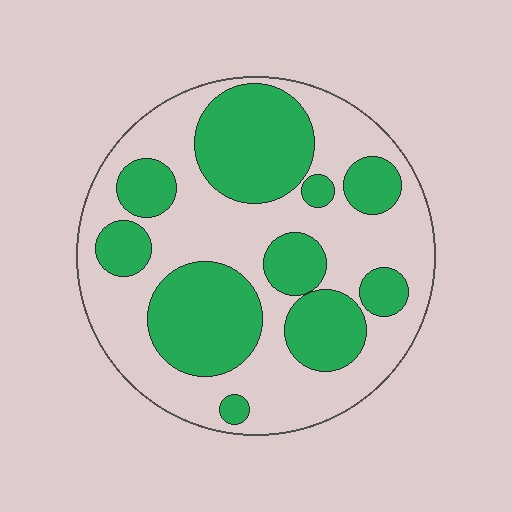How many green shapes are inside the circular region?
10.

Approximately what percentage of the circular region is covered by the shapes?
Approximately 40%.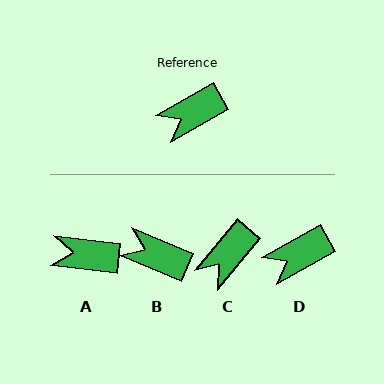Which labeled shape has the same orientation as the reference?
D.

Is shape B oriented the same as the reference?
No, it is off by about 52 degrees.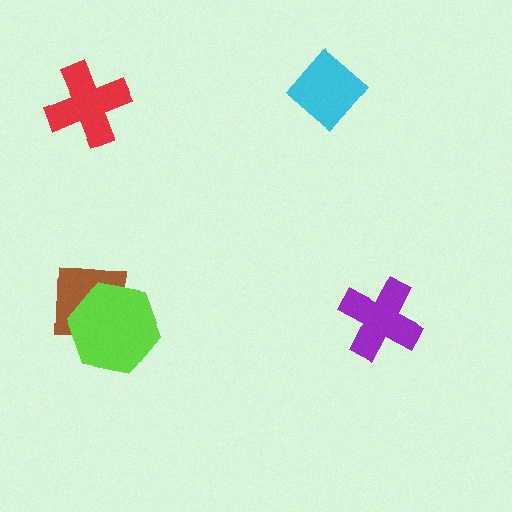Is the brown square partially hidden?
Yes, it is partially covered by another shape.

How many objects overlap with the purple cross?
0 objects overlap with the purple cross.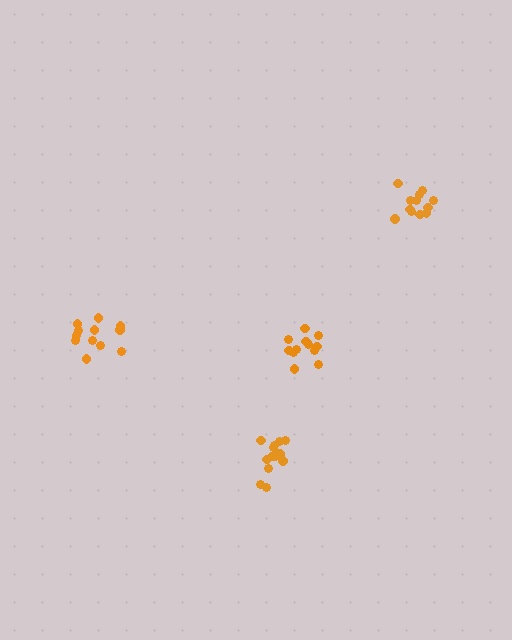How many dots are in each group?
Group 1: 12 dots, Group 2: 12 dots, Group 3: 15 dots, Group 4: 12 dots (51 total).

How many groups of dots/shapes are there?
There are 4 groups.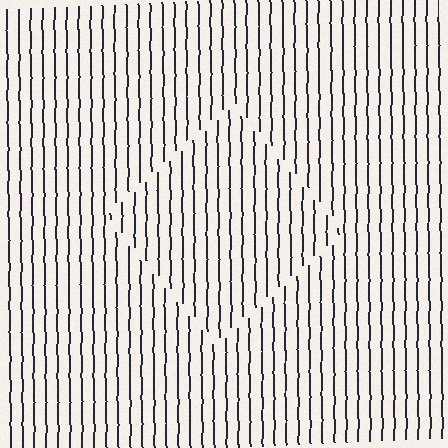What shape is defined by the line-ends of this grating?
An illusory square. The interior of the shape contains the same grating, shifted by half a period — the contour is defined by the phase discontinuity where line-ends from the inner and outer gratings abut.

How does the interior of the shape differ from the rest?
The interior of the shape contains the same grating, shifted by half a period — the contour is defined by the phase discontinuity where line-ends from the inner and outer gratings abut.